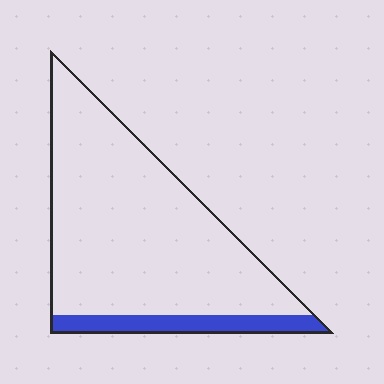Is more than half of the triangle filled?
No.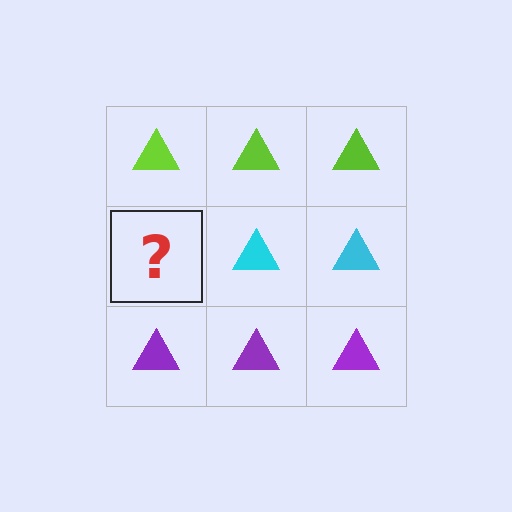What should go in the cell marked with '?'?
The missing cell should contain a cyan triangle.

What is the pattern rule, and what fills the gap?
The rule is that each row has a consistent color. The gap should be filled with a cyan triangle.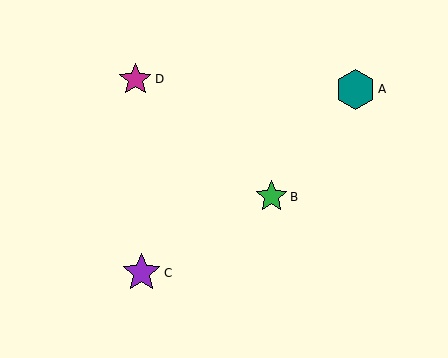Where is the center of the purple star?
The center of the purple star is at (142, 273).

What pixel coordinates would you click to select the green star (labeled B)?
Click at (272, 197) to select the green star B.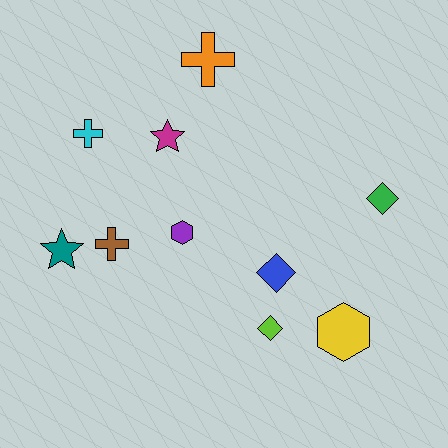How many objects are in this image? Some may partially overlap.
There are 10 objects.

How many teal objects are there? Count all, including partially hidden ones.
There is 1 teal object.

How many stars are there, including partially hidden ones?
There are 2 stars.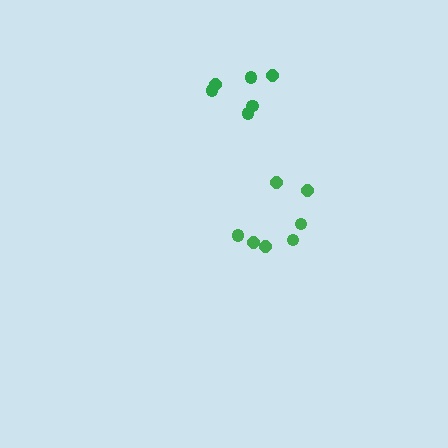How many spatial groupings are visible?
There are 2 spatial groupings.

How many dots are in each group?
Group 1: 7 dots, Group 2: 6 dots (13 total).